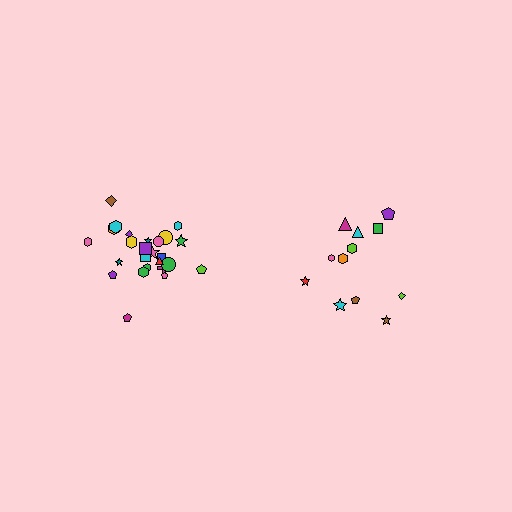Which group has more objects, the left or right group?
The left group.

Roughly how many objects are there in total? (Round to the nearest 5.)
Roughly 35 objects in total.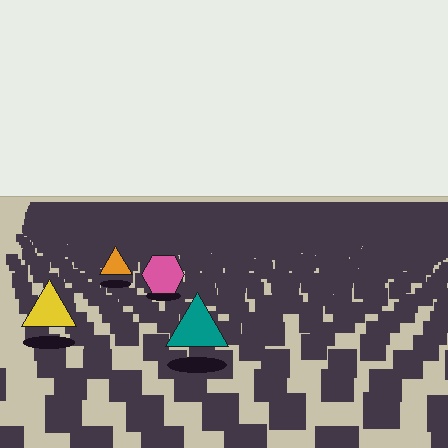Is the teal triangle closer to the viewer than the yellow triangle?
Yes. The teal triangle is closer — you can tell from the texture gradient: the ground texture is coarser near it.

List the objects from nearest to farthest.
From nearest to farthest: the teal triangle, the yellow triangle, the pink hexagon, the orange triangle.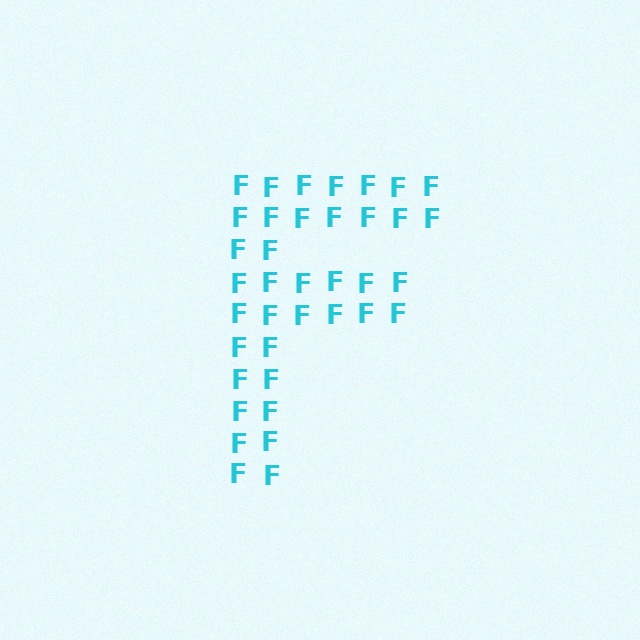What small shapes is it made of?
It is made of small letter F's.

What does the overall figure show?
The overall figure shows the letter F.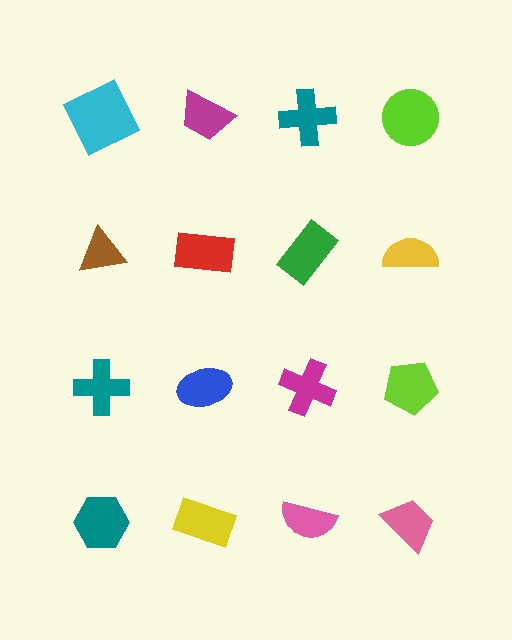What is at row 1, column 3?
A teal cross.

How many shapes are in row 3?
4 shapes.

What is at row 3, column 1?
A teal cross.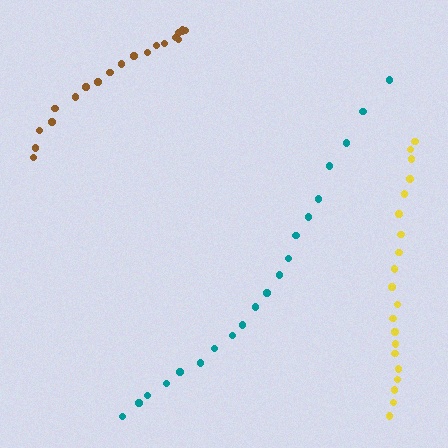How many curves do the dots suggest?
There are 3 distinct paths.